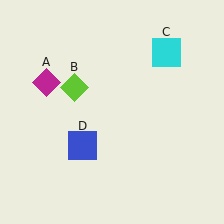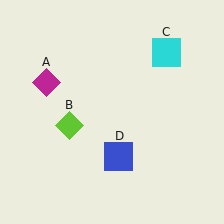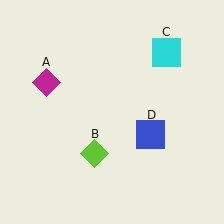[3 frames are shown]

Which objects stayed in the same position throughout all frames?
Magenta diamond (object A) and cyan square (object C) remained stationary.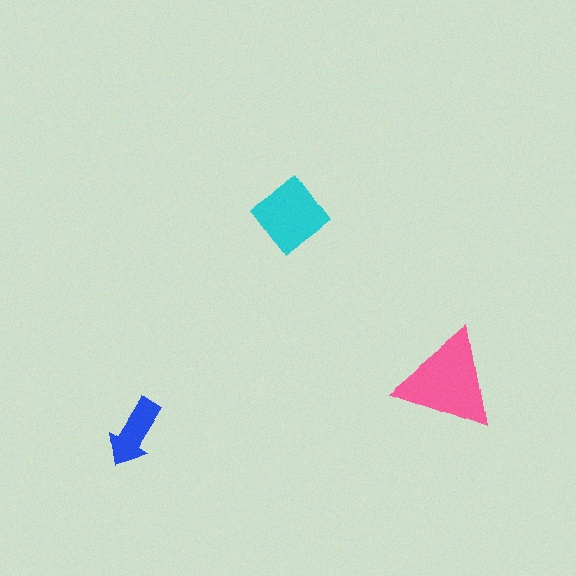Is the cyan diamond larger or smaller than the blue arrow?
Larger.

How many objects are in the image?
There are 3 objects in the image.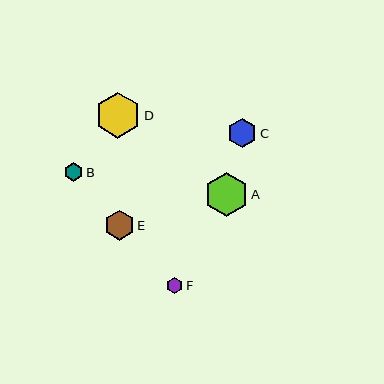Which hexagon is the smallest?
Hexagon F is the smallest with a size of approximately 16 pixels.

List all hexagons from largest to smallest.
From largest to smallest: D, A, E, C, B, F.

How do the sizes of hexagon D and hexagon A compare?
Hexagon D and hexagon A are approximately the same size.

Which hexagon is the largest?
Hexagon D is the largest with a size of approximately 46 pixels.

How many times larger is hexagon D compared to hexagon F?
Hexagon D is approximately 2.9 times the size of hexagon F.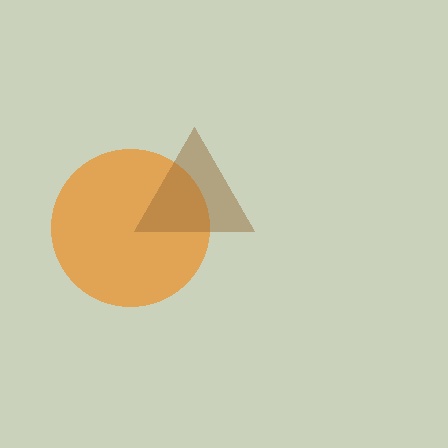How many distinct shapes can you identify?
There are 2 distinct shapes: an orange circle, a brown triangle.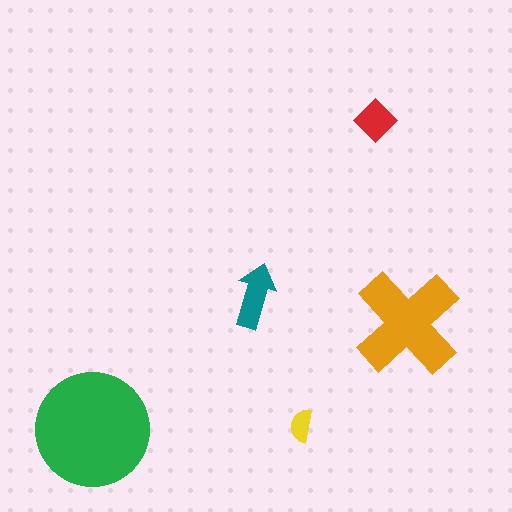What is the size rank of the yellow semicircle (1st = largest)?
5th.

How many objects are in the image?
There are 5 objects in the image.